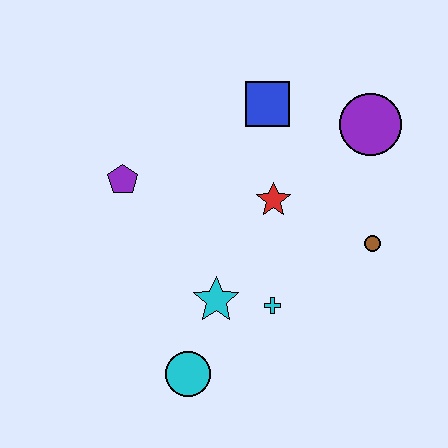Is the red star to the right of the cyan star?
Yes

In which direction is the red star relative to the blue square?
The red star is below the blue square.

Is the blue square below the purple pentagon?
No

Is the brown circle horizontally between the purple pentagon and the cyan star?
No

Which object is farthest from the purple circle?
The cyan circle is farthest from the purple circle.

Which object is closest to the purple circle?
The blue square is closest to the purple circle.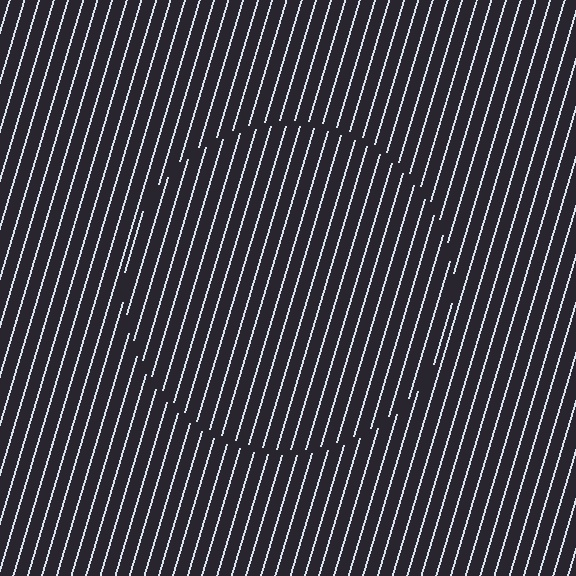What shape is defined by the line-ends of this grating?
An illusory circle. The interior of the shape contains the same grating, shifted by half a period — the contour is defined by the phase discontinuity where line-ends from the inner and outer gratings abut.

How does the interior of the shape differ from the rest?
The interior of the shape contains the same grating, shifted by half a period — the contour is defined by the phase discontinuity where line-ends from the inner and outer gratings abut.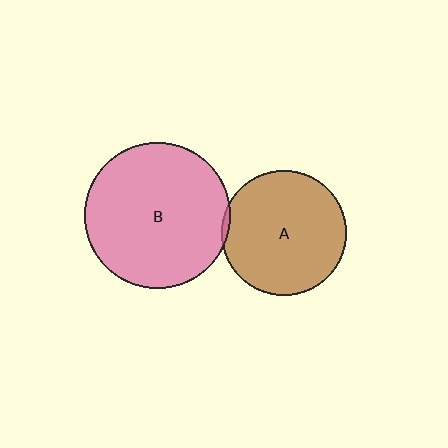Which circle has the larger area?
Circle B (pink).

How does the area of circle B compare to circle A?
Approximately 1.4 times.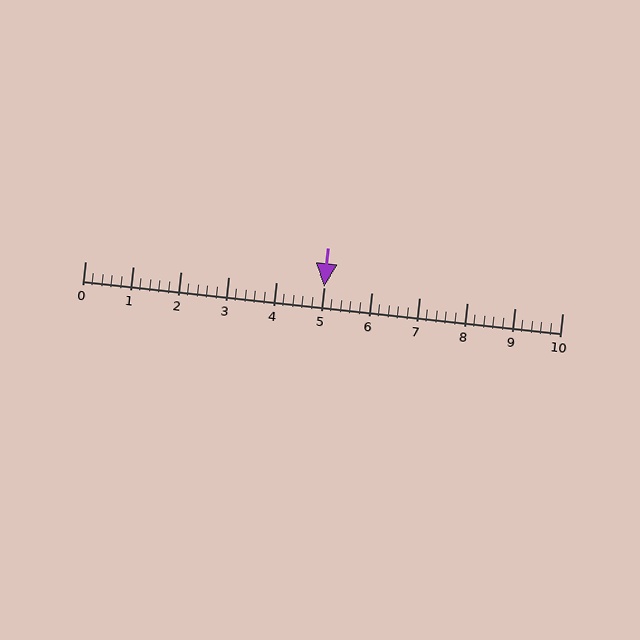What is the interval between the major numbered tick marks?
The major tick marks are spaced 1 units apart.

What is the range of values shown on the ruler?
The ruler shows values from 0 to 10.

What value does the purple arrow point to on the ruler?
The purple arrow points to approximately 5.0.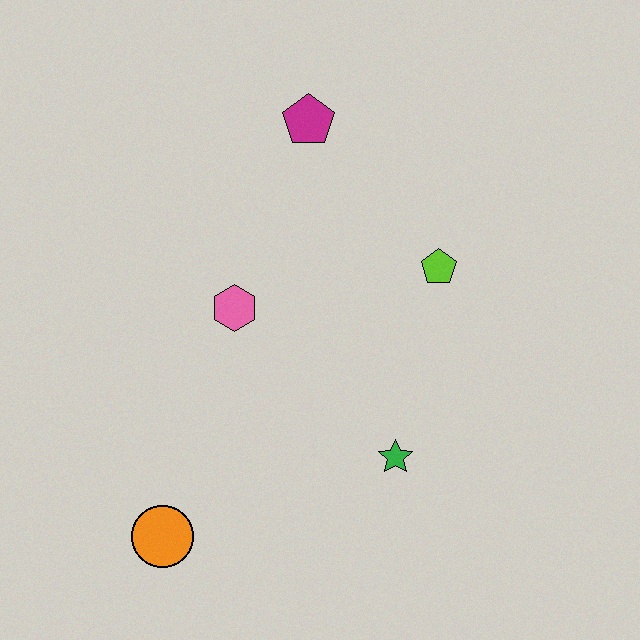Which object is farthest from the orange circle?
The magenta pentagon is farthest from the orange circle.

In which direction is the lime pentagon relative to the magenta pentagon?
The lime pentagon is below the magenta pentagon.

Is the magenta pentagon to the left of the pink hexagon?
No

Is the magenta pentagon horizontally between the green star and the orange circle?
Yes